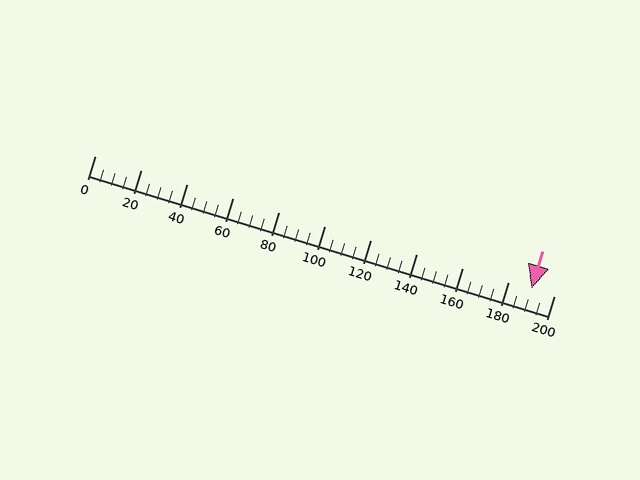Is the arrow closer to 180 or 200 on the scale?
The arrow is closer to 200.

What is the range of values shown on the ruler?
The ruler shows values from 0 to 200.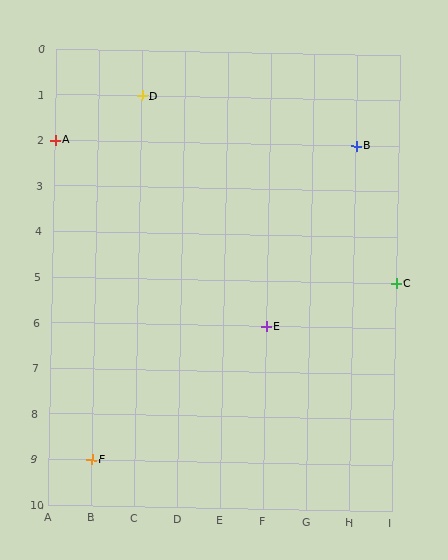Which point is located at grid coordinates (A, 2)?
Point A is at (A, 2).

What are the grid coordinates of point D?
Point D is at grid coordinates (C, 1).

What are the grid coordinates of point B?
Point B is at grid coordinates (H, 2).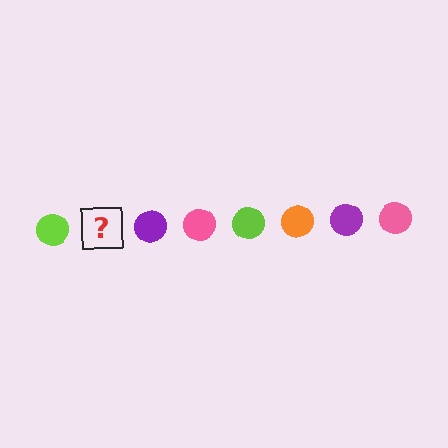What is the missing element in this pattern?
The missing element is an orange circle.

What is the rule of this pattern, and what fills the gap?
The rule is that the pattern cycles through lime, orange, purple, pink circles. The gap should be filled with an orange circle.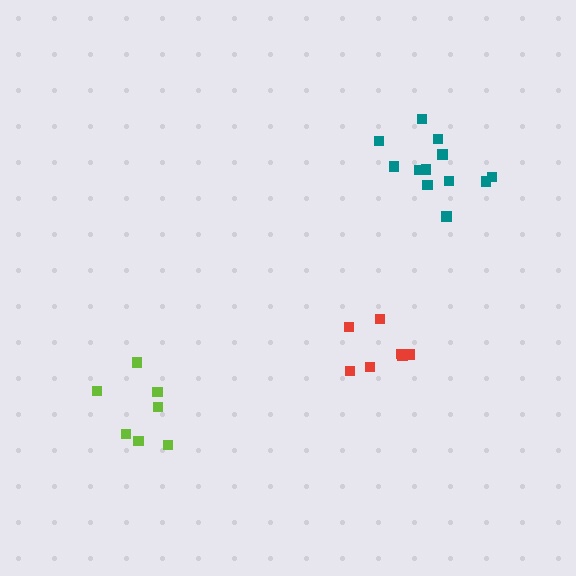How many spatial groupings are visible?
There are 3 spatial groupings.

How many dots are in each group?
Group 1: 12 dots, Group 2: 7 dots, Group 3: 7 dots (26 total).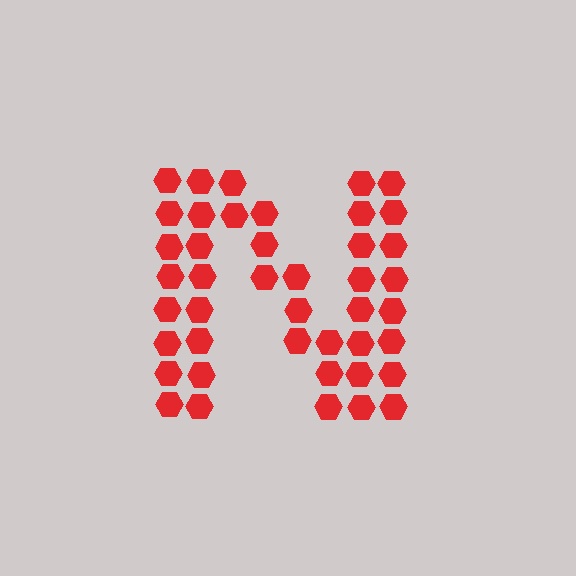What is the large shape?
The large shape is the letter N.